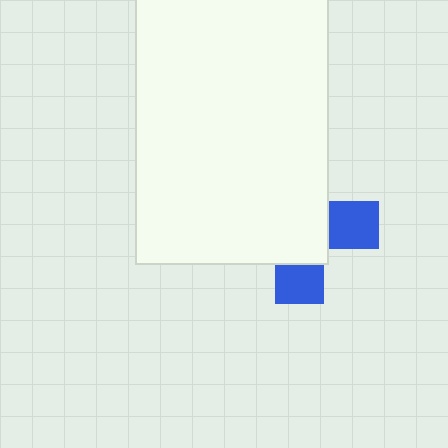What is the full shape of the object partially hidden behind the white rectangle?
The partially hidden object is a blue cross.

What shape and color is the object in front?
The object in front is a white rectangle.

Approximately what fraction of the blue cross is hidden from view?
Roughly 67% of the blue cross is hidden behind the white rectangle.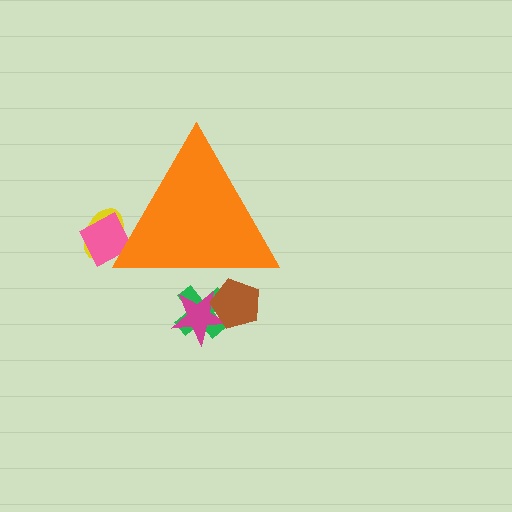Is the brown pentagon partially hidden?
Yes, the brown pentagon is partially hidden behind the orange triangle.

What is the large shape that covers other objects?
An orange triangle.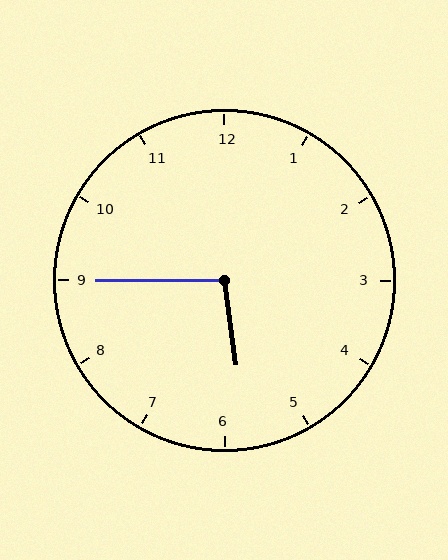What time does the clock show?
5:45.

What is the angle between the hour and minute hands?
Approximately 98 degrees.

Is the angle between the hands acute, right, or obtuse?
It is obtuse.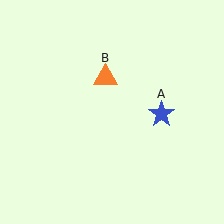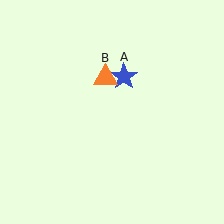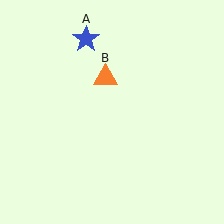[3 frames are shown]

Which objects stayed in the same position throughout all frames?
Orange triangle (object B) remained stationary.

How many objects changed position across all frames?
1 object changed position: blue star (object A).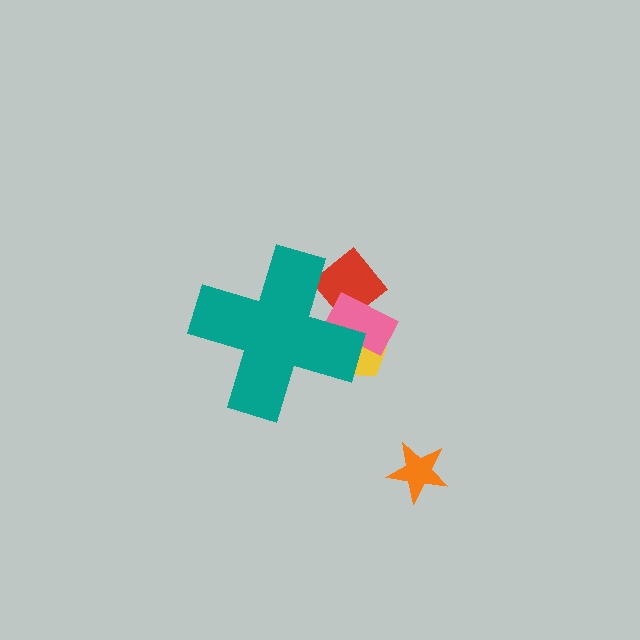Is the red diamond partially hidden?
Yes, the red diamond is partially hidden behind the teal cross.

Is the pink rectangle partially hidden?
Yes, the pink rectangle is partially hidden behind the teal cross.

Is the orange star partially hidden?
No, the orange star is fully visible.